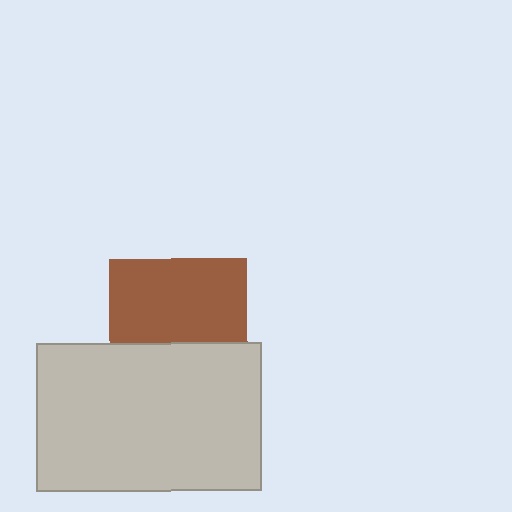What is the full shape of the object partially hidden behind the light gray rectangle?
The partially hidden object is a brown square.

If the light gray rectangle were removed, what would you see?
You would see the complete brown square.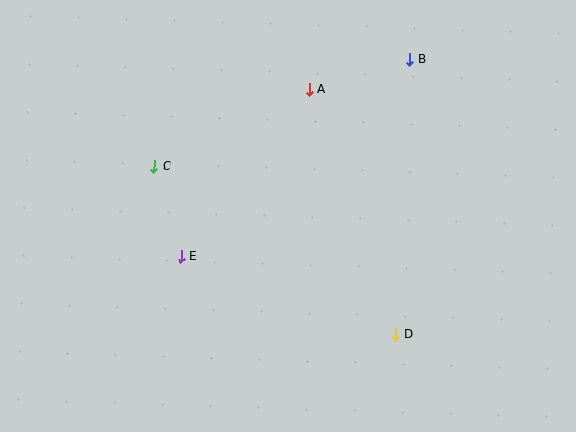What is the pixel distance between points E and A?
The distance between E and A is 210 pixels.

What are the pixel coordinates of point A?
Point A is at (309, 89).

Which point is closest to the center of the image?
Point E at (181, 256) is closest to the center.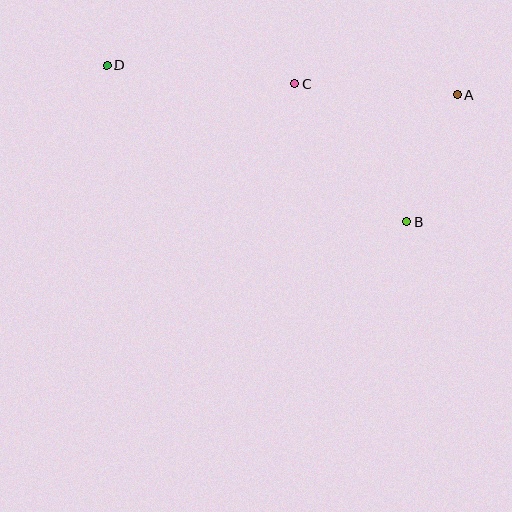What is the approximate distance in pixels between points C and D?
The distance between C and D is approximately 189 pixels.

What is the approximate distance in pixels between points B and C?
The distance between B and C is approximately 177 pixels.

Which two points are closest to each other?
Points A and B are closest to each other.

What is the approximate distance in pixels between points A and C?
The distance between A and C is approximately 163 pixels.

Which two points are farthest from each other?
Points A and D are farthest from each other.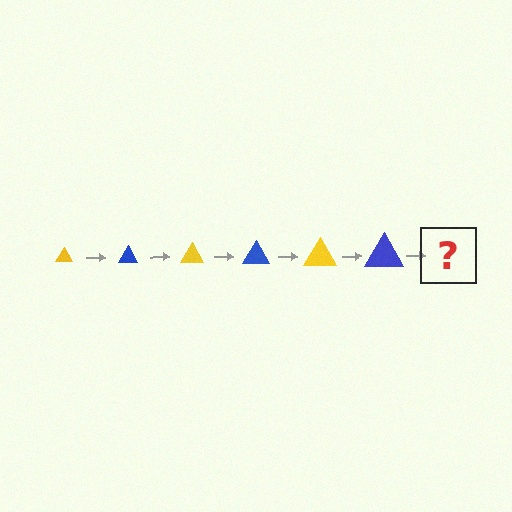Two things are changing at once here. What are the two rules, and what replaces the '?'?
The two rules are that the triangle grows larger each step and the color cycles through yellow and blue. The '?' should be a yellow triangle, larger than the previous one.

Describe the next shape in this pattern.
It should be a yellow triangle, larger than the previous one.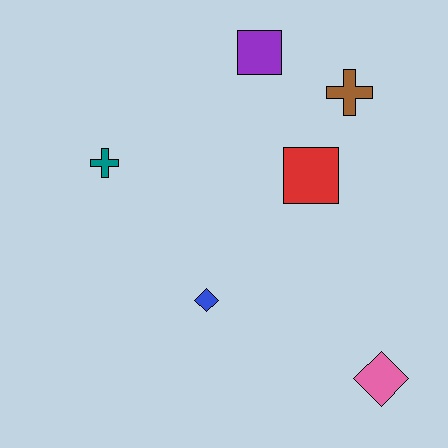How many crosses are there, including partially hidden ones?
There are 2 crosses.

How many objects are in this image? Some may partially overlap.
There are 6 objects.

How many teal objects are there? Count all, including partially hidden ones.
There is 1 teal object.